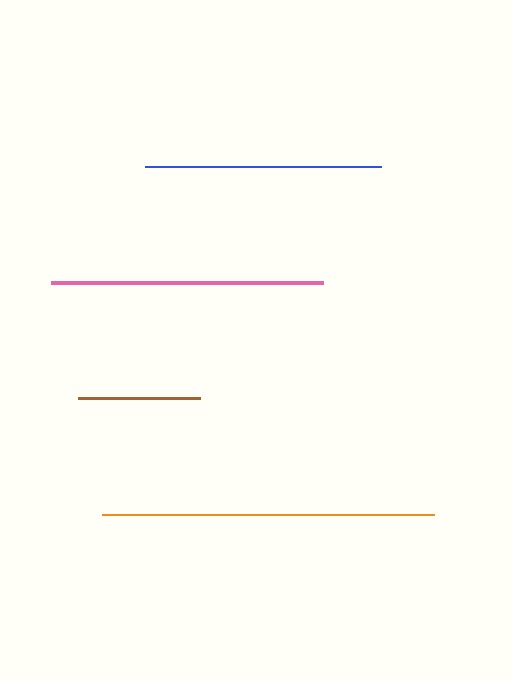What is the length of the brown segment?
The brown segment is approximately 122 pixels long.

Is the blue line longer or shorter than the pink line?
The pink line is longer than the blue line.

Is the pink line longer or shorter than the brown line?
The pink line is longer than the brown line.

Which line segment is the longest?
The orange line is the longest at approximately 333 pixels.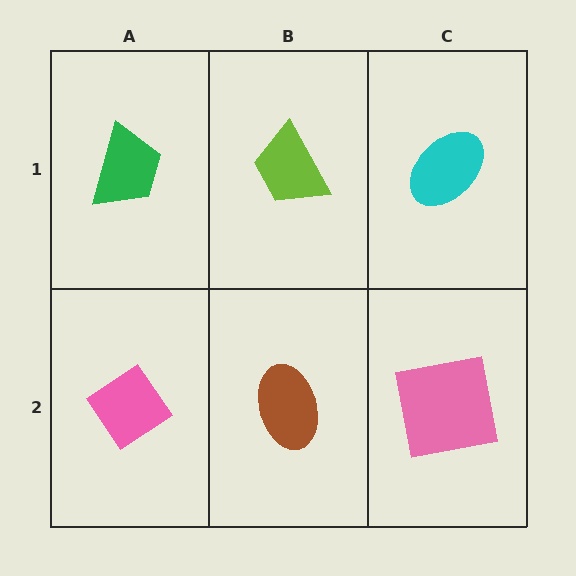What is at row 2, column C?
A pink square.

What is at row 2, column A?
A pink diamond.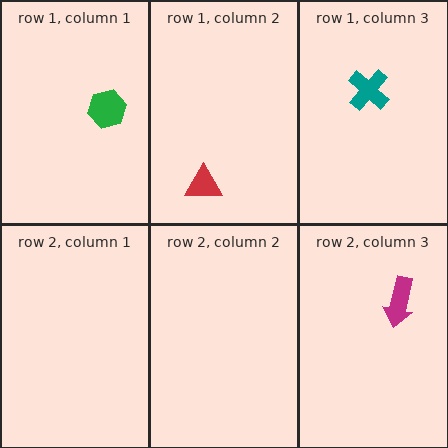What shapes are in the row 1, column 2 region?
The red triangle.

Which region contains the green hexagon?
The row 1, column 1 region.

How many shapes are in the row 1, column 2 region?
1.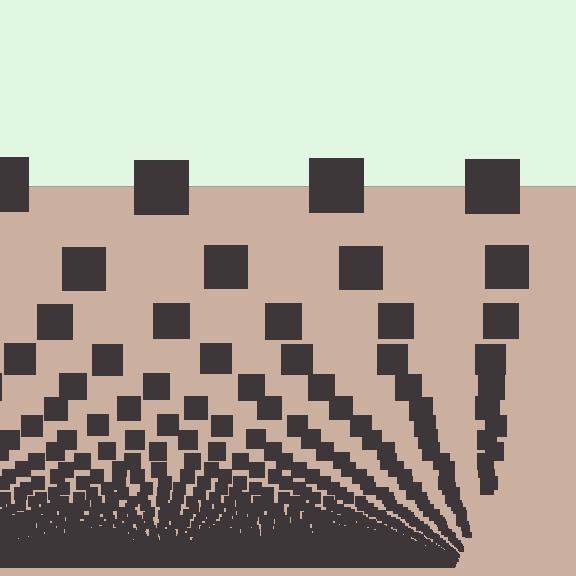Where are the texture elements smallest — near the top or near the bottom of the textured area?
Near the bottom.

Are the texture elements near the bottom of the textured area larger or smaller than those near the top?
Smaller. The gradient is inverted — elements near the bottom are smaller and denser.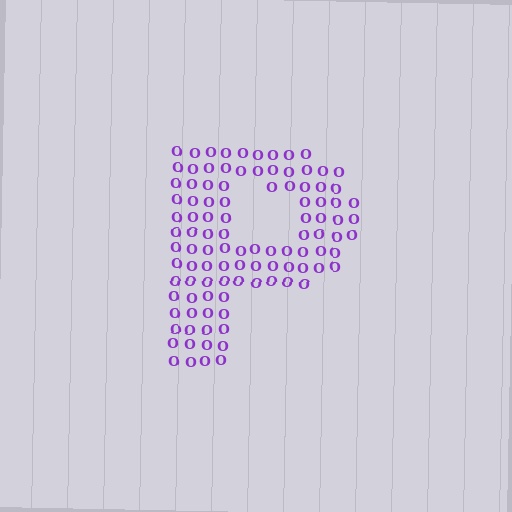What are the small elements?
The small elements are letter O's.